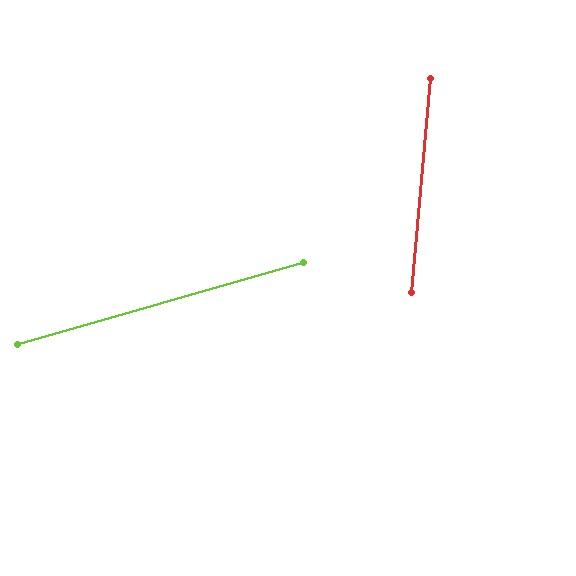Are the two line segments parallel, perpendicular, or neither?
Neither parallel nor perpendicular — they differ by about 69°.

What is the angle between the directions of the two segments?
Approximately 69 degrees.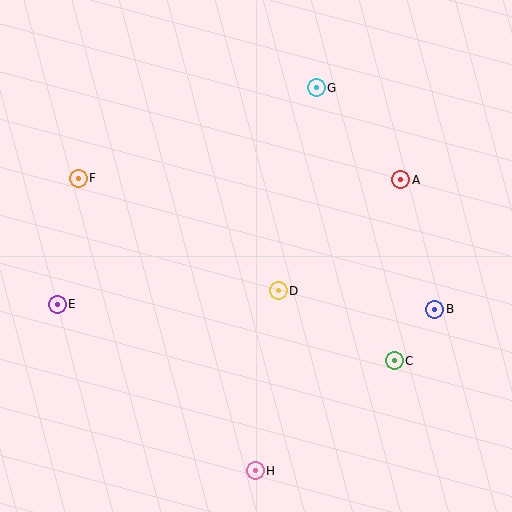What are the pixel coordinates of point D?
Point D is at (278, 291).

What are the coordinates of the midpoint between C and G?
The midpoint between C and G is at (355, 224).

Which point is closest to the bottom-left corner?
Point E is closest to the bottom-left corner.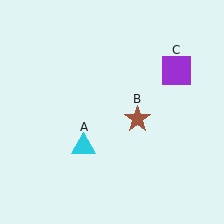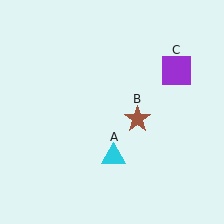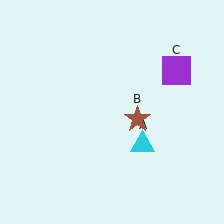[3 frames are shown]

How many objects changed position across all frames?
1 object changed position: cyan triangle (object A).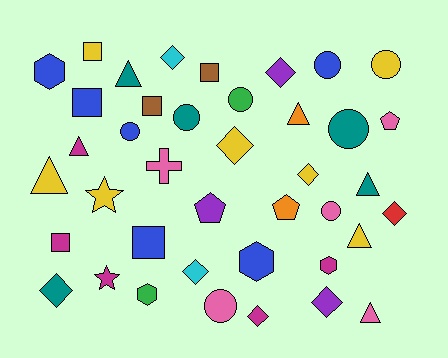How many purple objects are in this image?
There are 3 purple objects.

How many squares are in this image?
There are 6 squares.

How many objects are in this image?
There are 40 objects.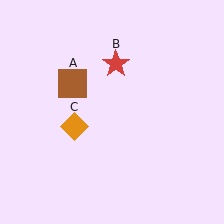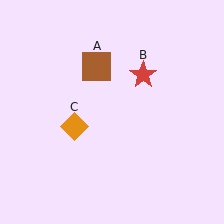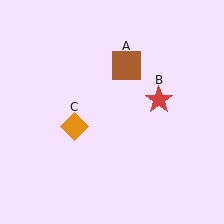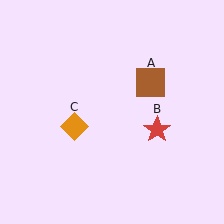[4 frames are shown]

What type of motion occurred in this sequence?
The brown square (object A), red star (object B) rotated clockwise around the center of the scene.